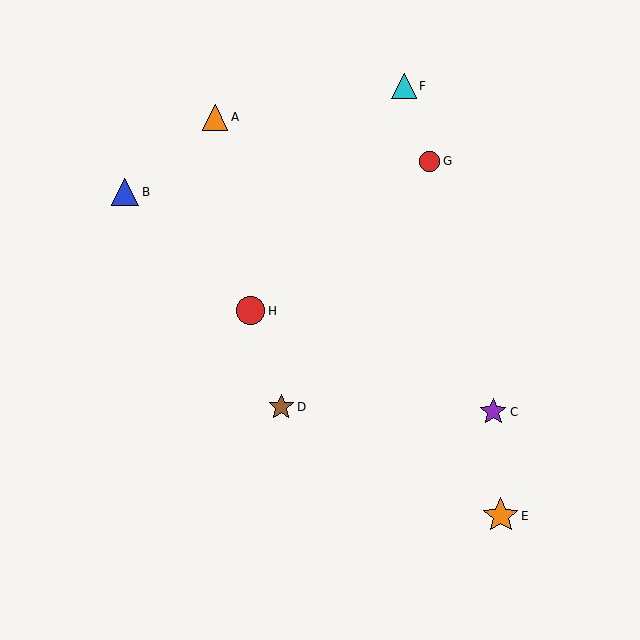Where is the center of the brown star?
The center of the brown star is at (281, 407).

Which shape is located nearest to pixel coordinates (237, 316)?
The red circle (labeled H) at (251, 311) is nearest to that location.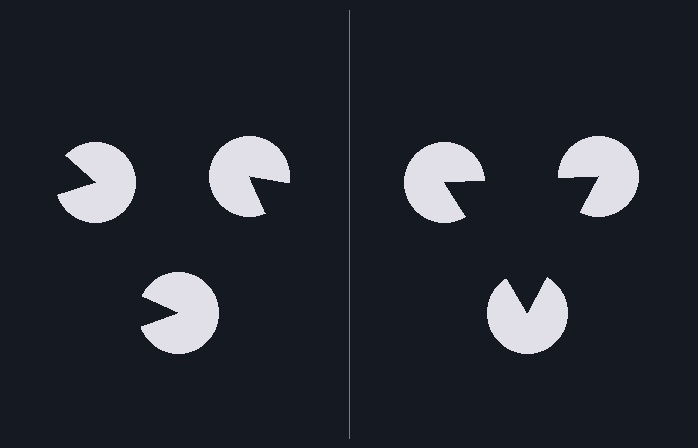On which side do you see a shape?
An illusory triangle appears on the right side. On the left side the wedge cuts are rotated, so no coherent shape forms.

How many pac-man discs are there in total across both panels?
6 — 3 on each side.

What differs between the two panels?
The pac-man discs are positioned identically on both sides; only the wedge orientations differ. On the right they align to a triangle; on the left they are misaligned.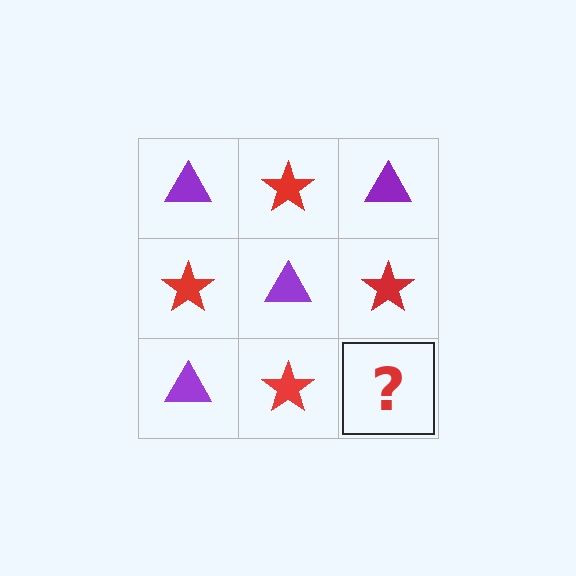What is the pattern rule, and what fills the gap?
The rule is that it alternates purple triangle and red star in a checkerboard pattern. The gap should be filled with a purple triangle.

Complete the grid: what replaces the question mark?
The question mark should be replaced with a purple triangle.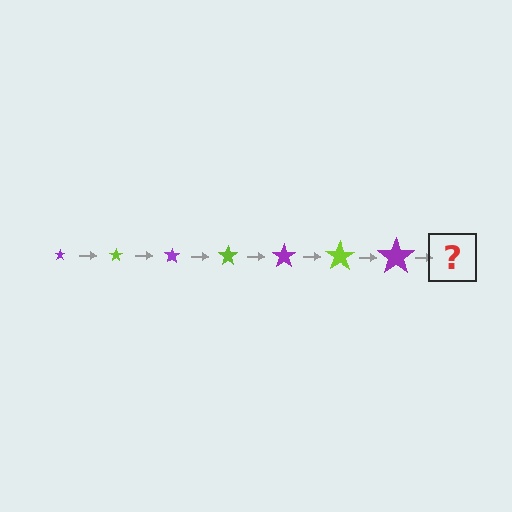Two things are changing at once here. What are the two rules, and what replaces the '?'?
The two rules are that the star grows larger each step and the color cycles through purple and lime. The '?' should be a lime star, larger than the previous one.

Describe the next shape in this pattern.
It should be a lime star, larger than the previous one.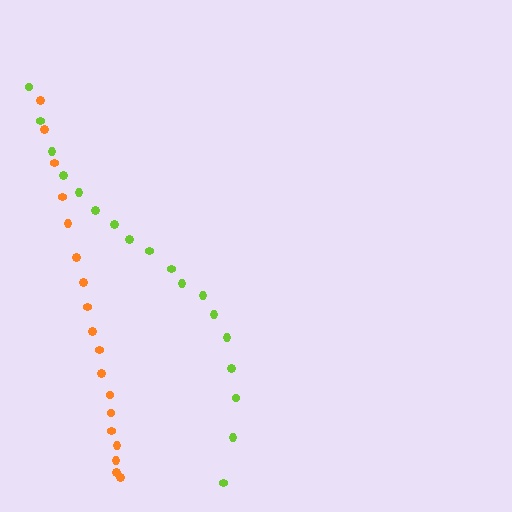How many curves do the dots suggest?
There are 2 distinct paths.